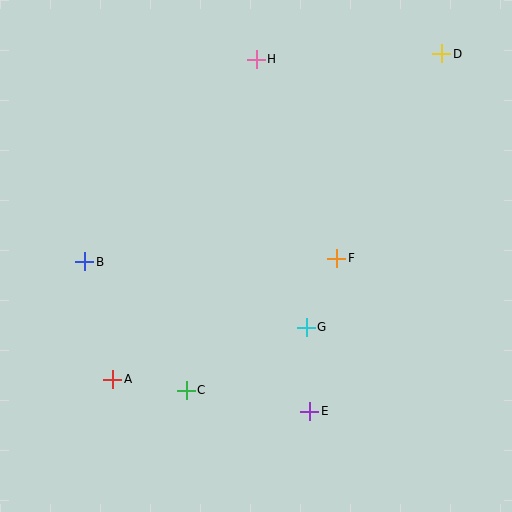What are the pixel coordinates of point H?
Point H is at (256, 59).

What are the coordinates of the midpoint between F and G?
The midpoint between F and G is at (321, 293).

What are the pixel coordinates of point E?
Point E is at (310, 411).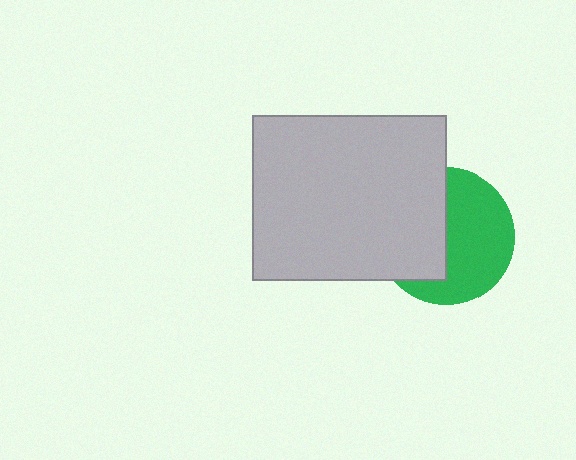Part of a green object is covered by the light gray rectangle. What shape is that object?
It is a circle.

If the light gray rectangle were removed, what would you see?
You would see the complete green circle.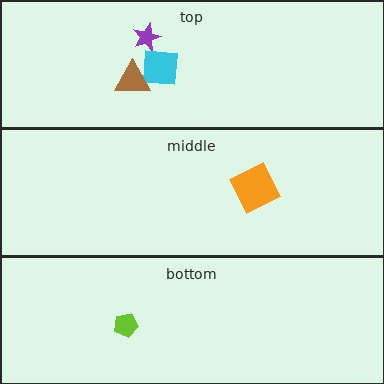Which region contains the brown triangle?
The top region.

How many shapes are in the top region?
3.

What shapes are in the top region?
The purple star, the cyan square, the brown triangle.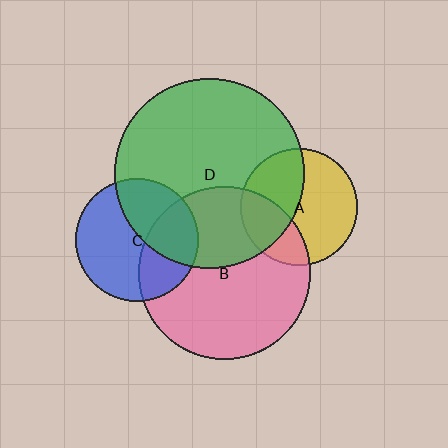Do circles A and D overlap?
Yes.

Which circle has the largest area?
Circle D (green).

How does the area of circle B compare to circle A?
Approximately 2.2 times.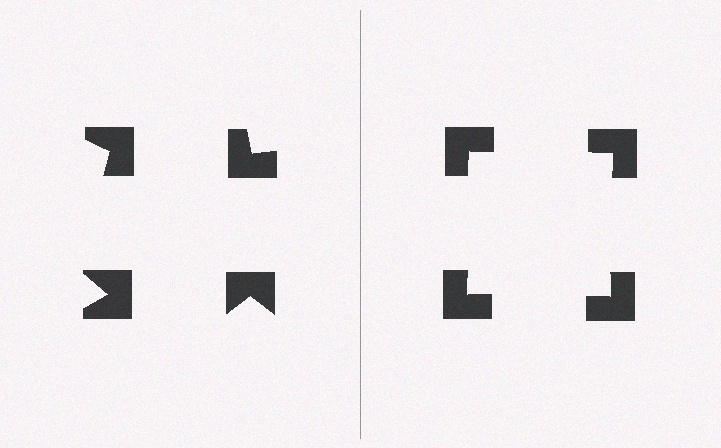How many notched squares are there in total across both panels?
8 — 4 on each side.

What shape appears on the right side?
An illusory square.